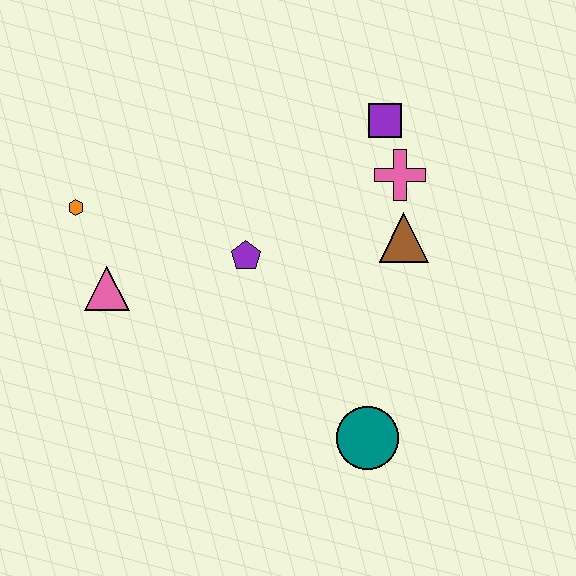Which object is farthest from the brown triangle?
The orange hexagon is farthest from the brown triangle.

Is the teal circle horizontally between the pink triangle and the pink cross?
Yes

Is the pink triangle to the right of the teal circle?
No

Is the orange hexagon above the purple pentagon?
Yes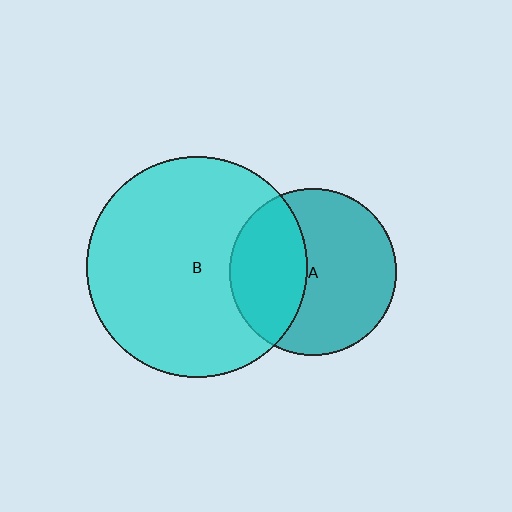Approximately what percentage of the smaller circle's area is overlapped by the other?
Approximately 40%.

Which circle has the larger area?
Circle B (cyan).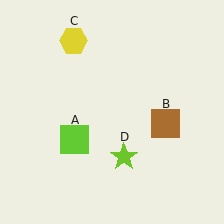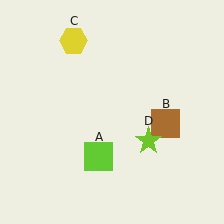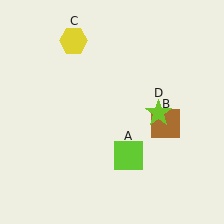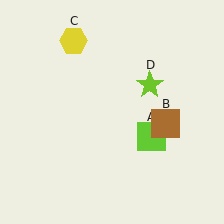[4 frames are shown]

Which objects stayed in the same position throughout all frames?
Brown square (object B) and yellow hexagon (object C) remained stationary.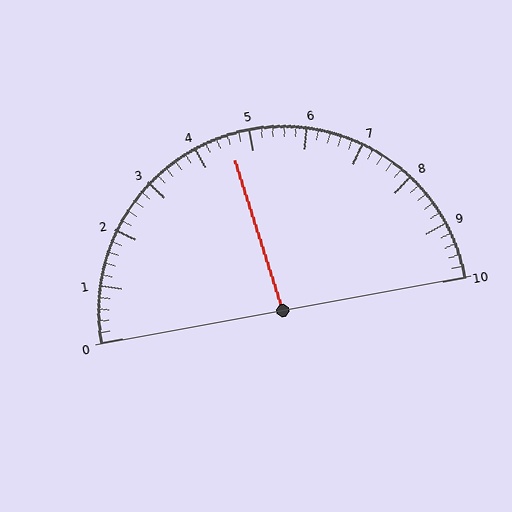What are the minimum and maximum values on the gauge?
The gauge ranges from 0 to 10.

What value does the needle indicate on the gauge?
The needle indicates approximately 4.6.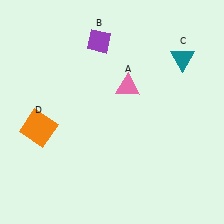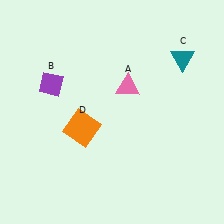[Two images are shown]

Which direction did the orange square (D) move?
The orange square (D) moved right.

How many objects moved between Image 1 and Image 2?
2 objects moved between the two images.